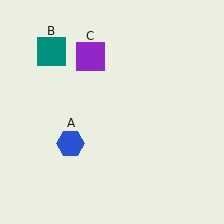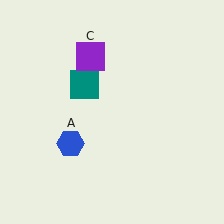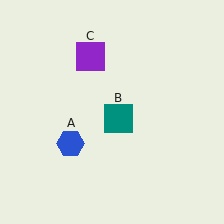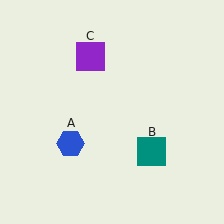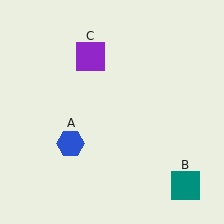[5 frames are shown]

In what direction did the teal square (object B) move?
The teal square (object B) moved down and to the right.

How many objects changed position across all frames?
1 object changed position: teal square (object B).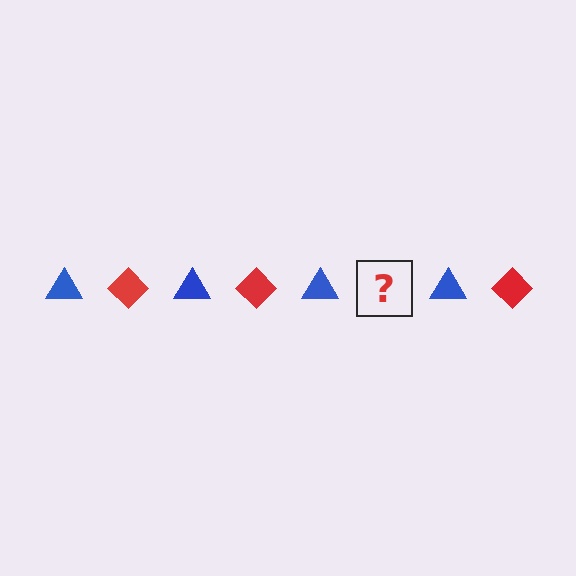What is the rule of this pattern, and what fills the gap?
The rule is that the pattern alternates between blue triangle and red diamond. The gap should be filled with a red diamond.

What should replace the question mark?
The question mark should be replaced with a red diamond.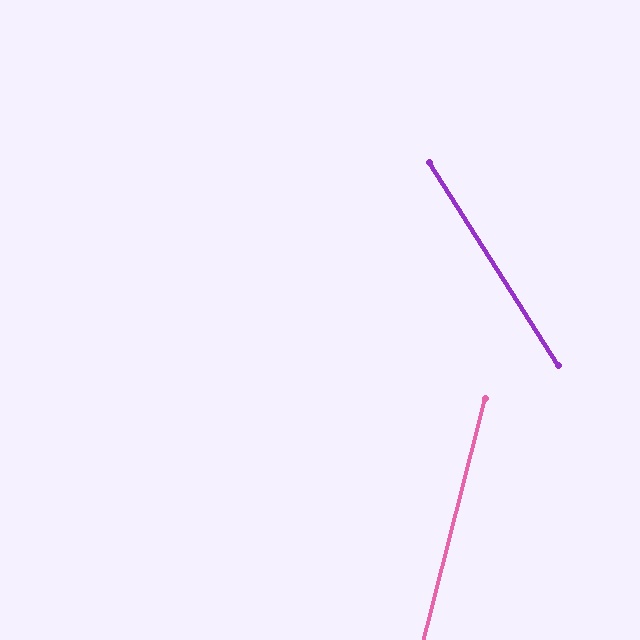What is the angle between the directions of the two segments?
Approximately 46 degrees.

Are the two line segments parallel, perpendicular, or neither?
Neither parallel nor perpendicular — they differ by about 46°.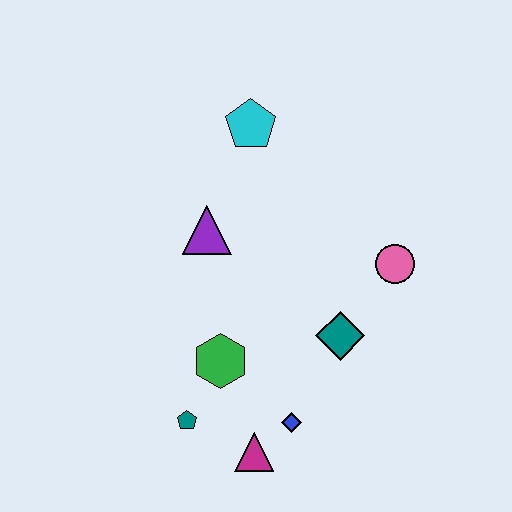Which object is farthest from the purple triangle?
The magenta triangle is farthest from the purple triangle.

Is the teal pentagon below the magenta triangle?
No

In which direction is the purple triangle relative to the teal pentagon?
The purple triangle is above the teal pentagon.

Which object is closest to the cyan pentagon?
The purple triangle is closest to the cyan pentagon.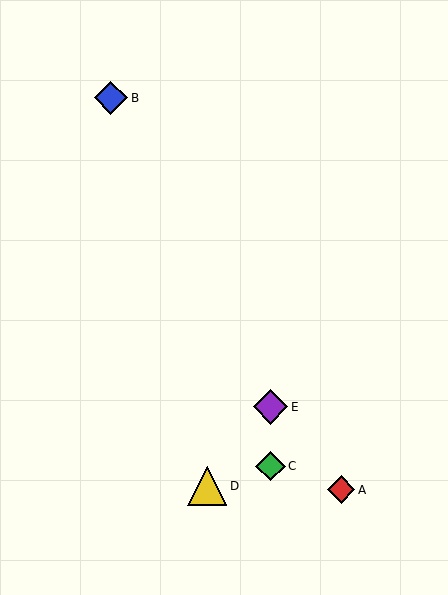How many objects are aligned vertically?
2 objects (C, E) are aligned vertically.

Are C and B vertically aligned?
No, C is at x≈270 and B is at x≈111.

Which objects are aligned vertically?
Objects C, E are aligned vertically.